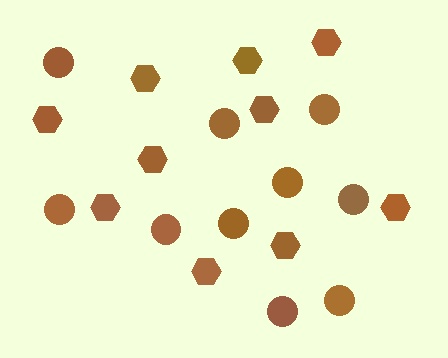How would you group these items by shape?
There are 2 groups: one group of circles (10) and one group of hexagons (10).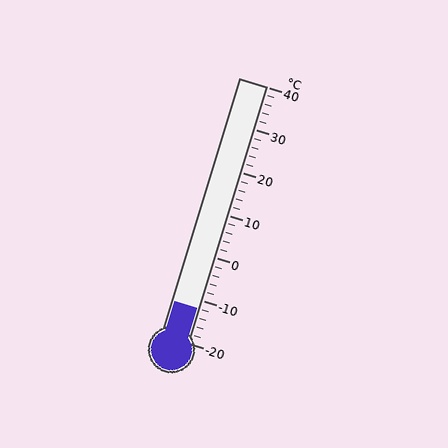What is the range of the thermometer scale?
The thermometer scale ranges from -20°C to 40°C.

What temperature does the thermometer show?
The thermometer shows approximately -12°C.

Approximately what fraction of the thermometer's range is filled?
The thermometer is filled to approximately 15% of its range.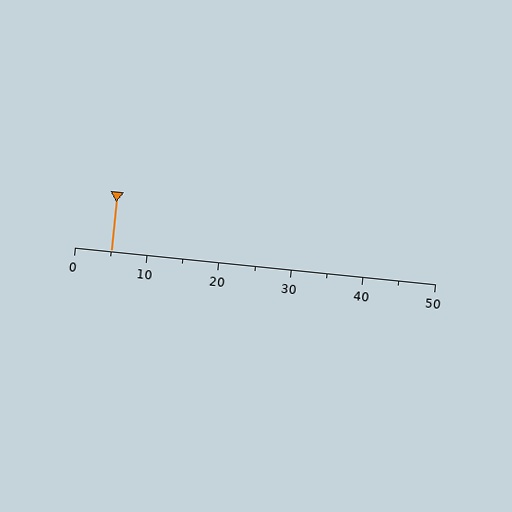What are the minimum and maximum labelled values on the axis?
The axis runs from 0 to 50.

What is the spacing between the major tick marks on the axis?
The major ticks are spaced 10 apart.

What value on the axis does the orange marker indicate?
The marker indicates approximately 5.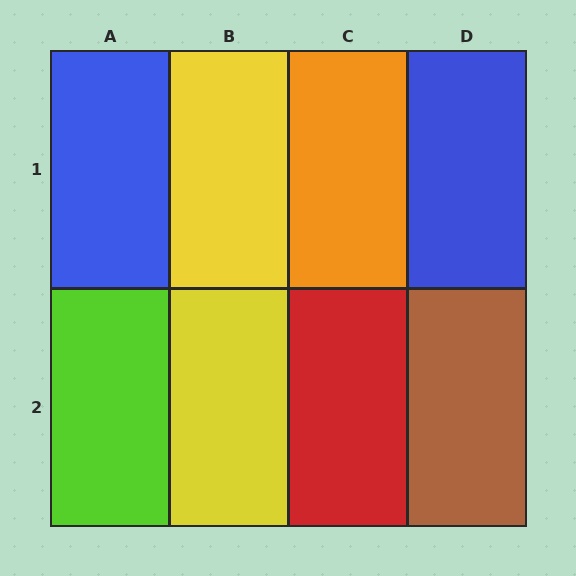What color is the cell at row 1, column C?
Orange.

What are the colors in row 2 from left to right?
Lime, yellow, red, brown.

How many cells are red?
1 cell is red.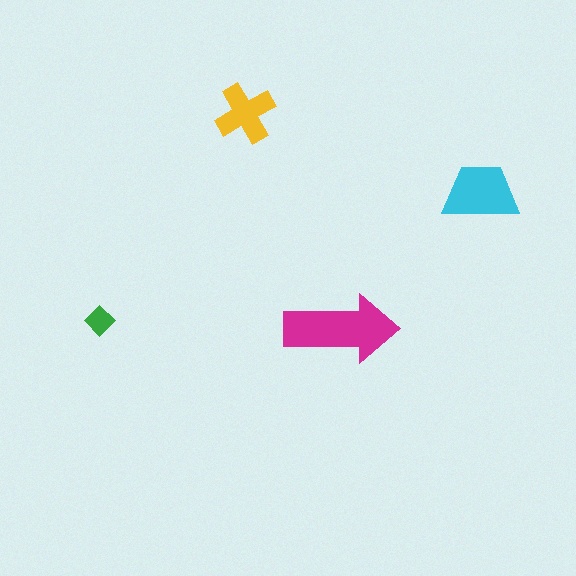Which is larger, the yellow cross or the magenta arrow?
The magenta arrow.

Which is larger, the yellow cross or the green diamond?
The yellow cross.